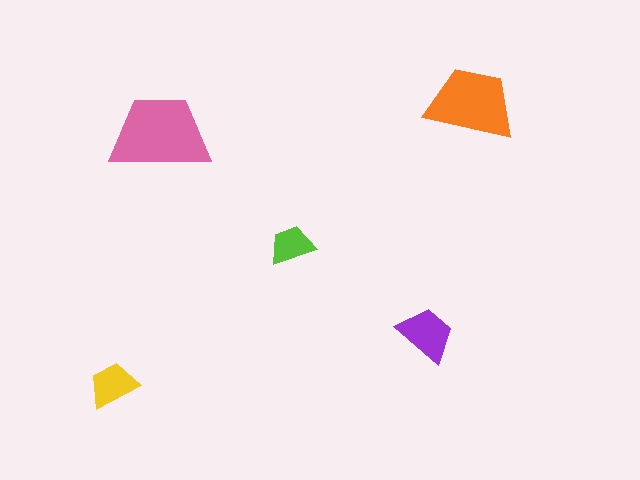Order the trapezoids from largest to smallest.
the pink one, the orange one, the purple one, the yellow one, the lime one.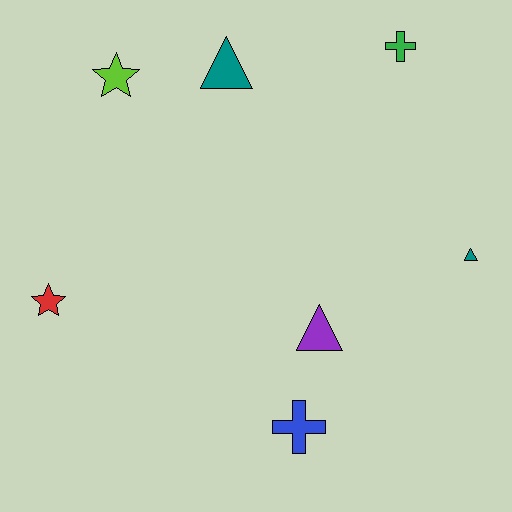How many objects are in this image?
There are 7 objects.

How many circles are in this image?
There are no circles.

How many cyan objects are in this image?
There are no cyan objects.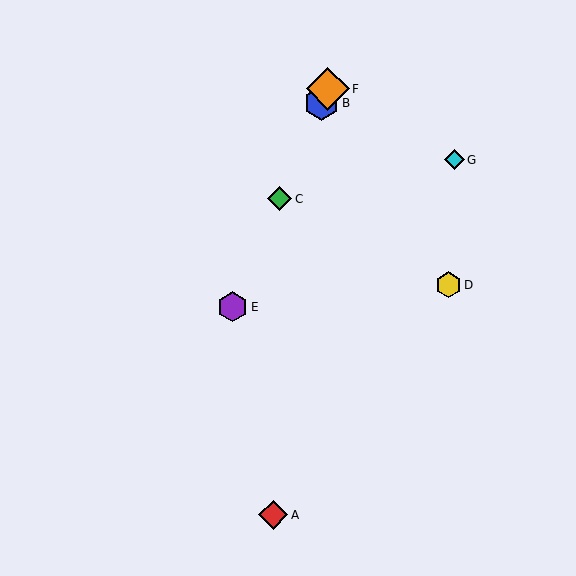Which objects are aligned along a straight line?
Objects B, C, E, F are aligned along a straight line.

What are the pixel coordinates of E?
Object E is at (233, 307).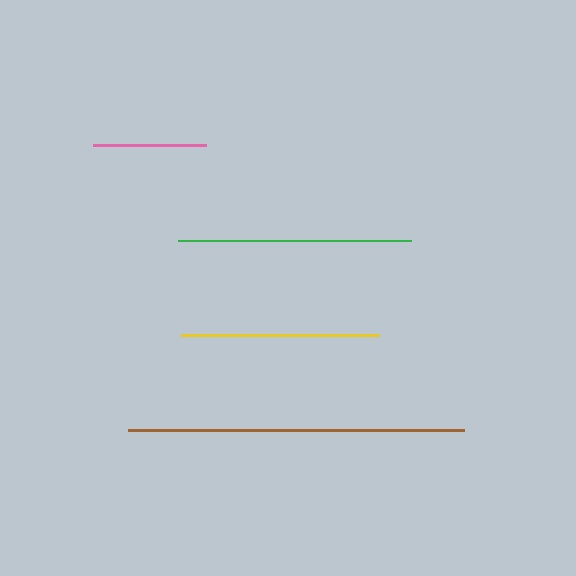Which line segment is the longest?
The brown line is the longest at approximately 336 pixels.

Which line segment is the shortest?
The pink line is the shortest at approximately 113 pixels.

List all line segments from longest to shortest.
From longest to shortest: brown, green, yellow, pink.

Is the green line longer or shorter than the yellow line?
The green line is longer than the yellow line.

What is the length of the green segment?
The green segment is approximately 233 pixels long.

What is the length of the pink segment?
The pink segment is approximately 113 pixels long.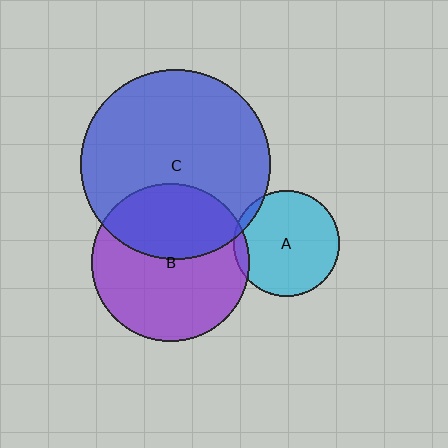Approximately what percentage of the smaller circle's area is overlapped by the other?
Approximately 5%.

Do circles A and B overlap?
Yes.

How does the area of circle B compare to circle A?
Approximately 2.2 times.